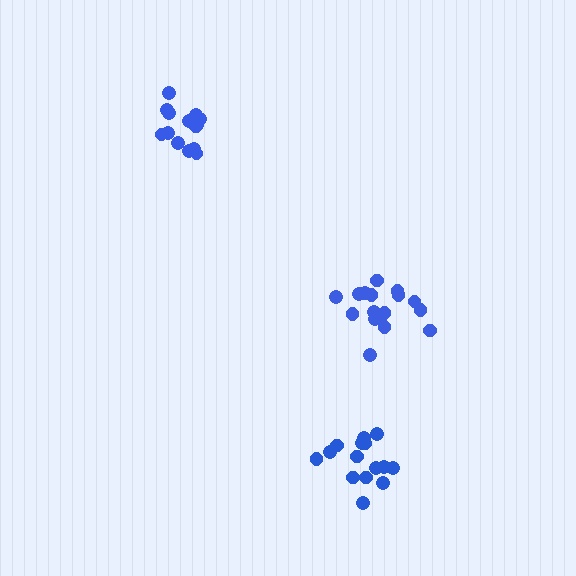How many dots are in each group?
Group 1: 16 dots, Group 2: 14 dots, Group 3: 15 dots (45 total).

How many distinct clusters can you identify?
There are 3 distinct clusters.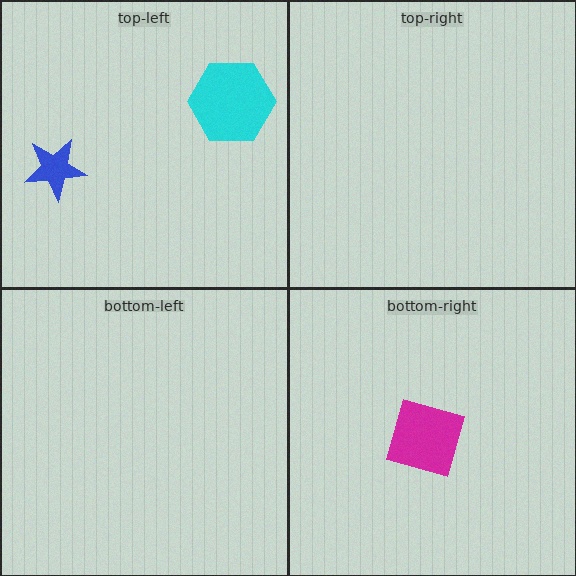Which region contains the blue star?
The top-left region.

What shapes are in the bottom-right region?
The magenta diamond.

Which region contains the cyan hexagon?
The top-left region.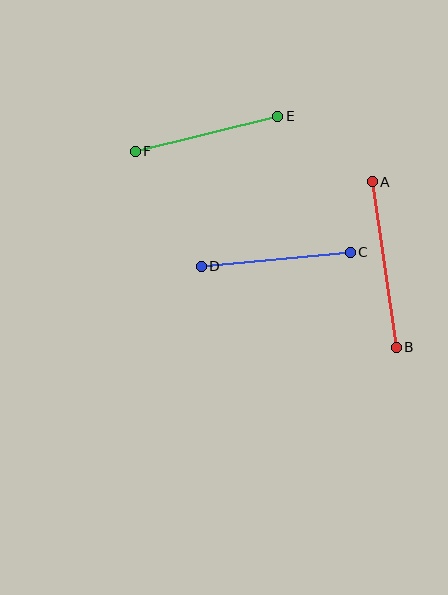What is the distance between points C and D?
The distance is approximately 149 pixels.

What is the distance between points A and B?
The distance is approximately 167 pixels.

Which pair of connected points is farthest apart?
Points A and B are farthest apart.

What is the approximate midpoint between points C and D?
The midpoint is at approximately (276, 259) pixels.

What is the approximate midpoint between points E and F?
The midpoint is at approximately (207, 134) pixels.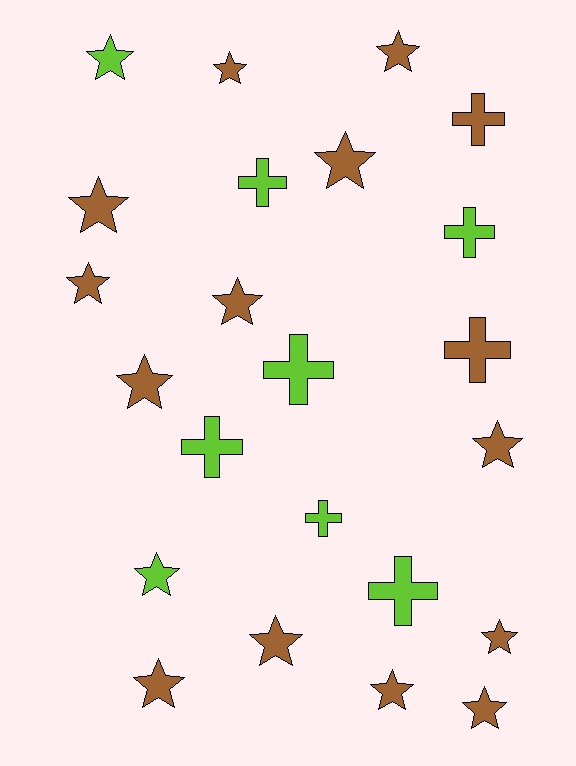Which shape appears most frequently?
Star, with 15 objects.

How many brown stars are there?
There are 13 brown stars.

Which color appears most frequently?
Brown, with 15 objects.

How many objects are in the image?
There are 23 objects.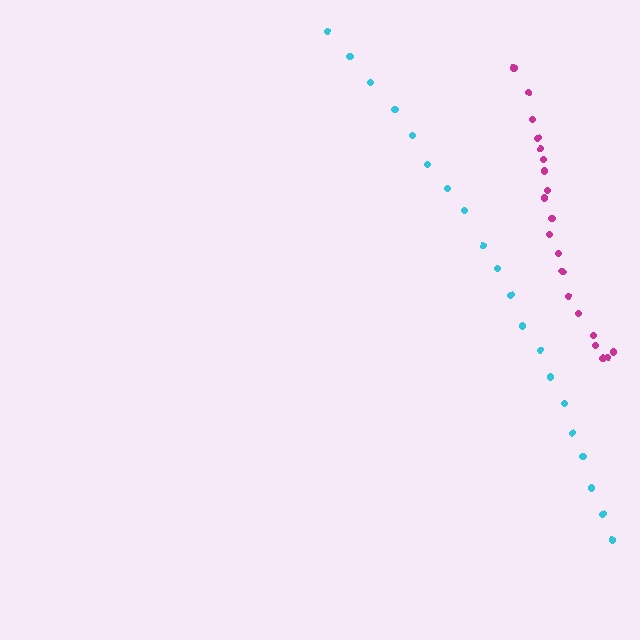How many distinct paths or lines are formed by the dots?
There are 2 distinct paths.